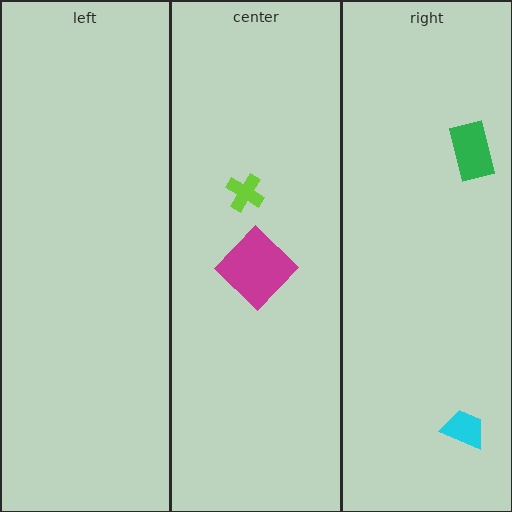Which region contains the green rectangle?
The right region.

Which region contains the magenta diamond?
The center region.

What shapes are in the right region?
The green rectangle, the cyan trapezoid.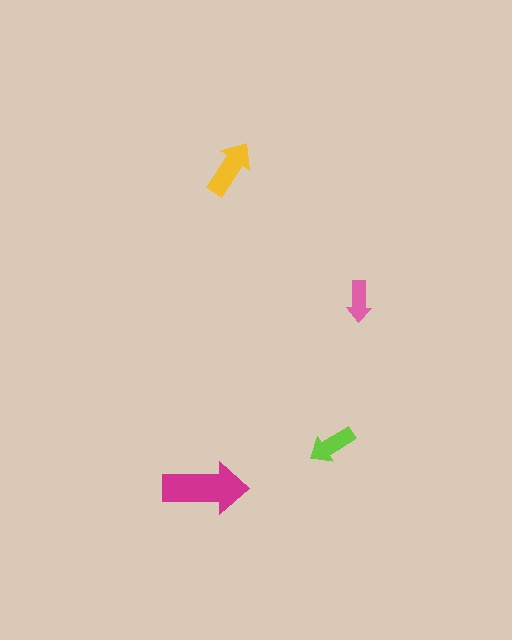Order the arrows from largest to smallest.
the magenta one, the yellow one, the lime one, the pink one.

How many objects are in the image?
There are 4 objects in the image.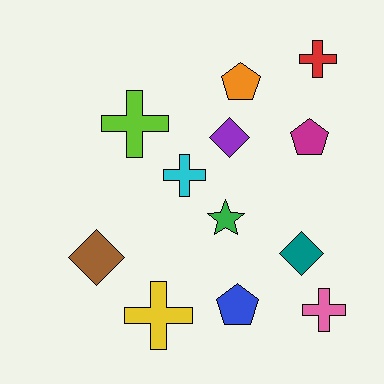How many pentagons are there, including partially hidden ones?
There are 3 pentagons.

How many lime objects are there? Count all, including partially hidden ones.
There is 1 lime object.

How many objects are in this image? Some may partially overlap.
There are 12 objects.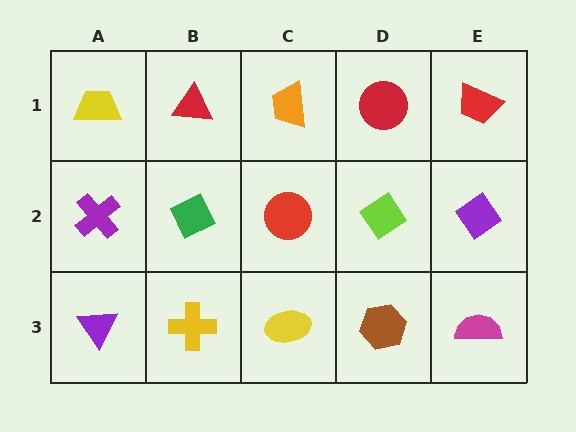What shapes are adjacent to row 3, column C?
A red circle (row 2, column C), a yellow cross (row 3, column B), a brown hexagon (row 3, column D).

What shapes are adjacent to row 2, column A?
A yellow trapezoid (row 1, column A), a purple triangle (row 3, column A), a green diamond (row 2, column B).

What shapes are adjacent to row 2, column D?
A red circle (row 1, column D), a brown hexagon (row 3, column D), a red circle (row 2, column C), a purple diamond (row 2, column E).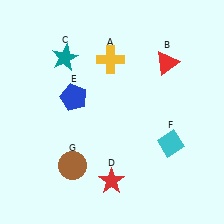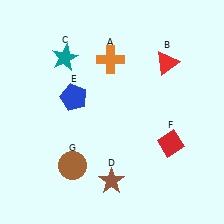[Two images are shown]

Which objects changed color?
A changed from yellow to orange. D changed from red to brown. F changed from cyan to red.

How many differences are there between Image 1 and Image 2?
There are 3 differences between the two images.